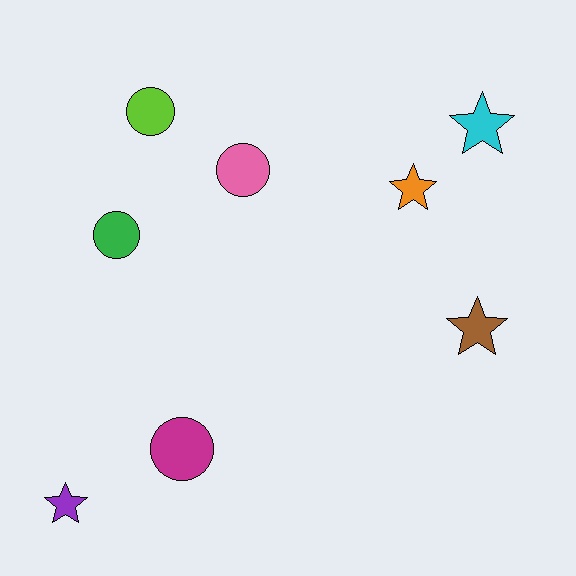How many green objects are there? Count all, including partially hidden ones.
There is 1 green object.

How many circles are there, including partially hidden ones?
There are 4 circles.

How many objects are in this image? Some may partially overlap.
There are 8 objects.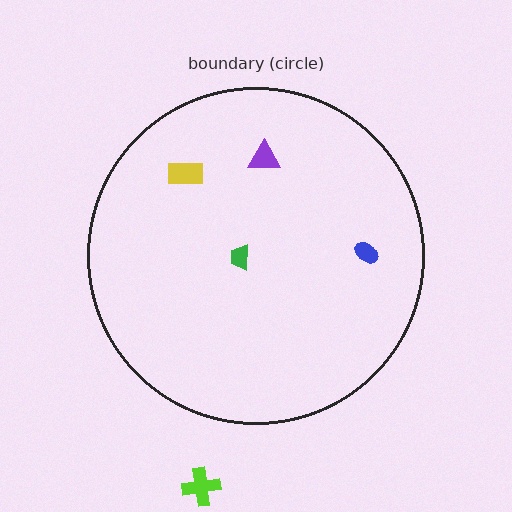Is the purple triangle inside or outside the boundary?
Inside.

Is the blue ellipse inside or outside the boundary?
Inside.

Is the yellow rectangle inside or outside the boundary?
Inside.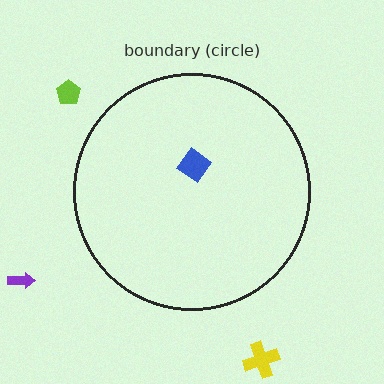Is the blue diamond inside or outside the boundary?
Inside.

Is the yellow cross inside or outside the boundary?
Outside.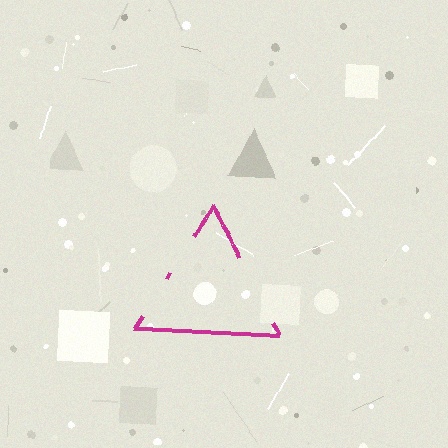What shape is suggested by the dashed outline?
The dashed outline suggests a triangle.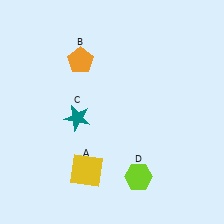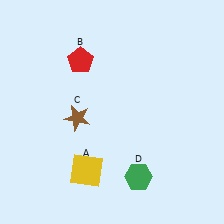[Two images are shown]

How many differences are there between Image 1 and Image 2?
There are 3 differences between the two images.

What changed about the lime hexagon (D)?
In Image 1, D is lime. In Image 2, it changed to green.